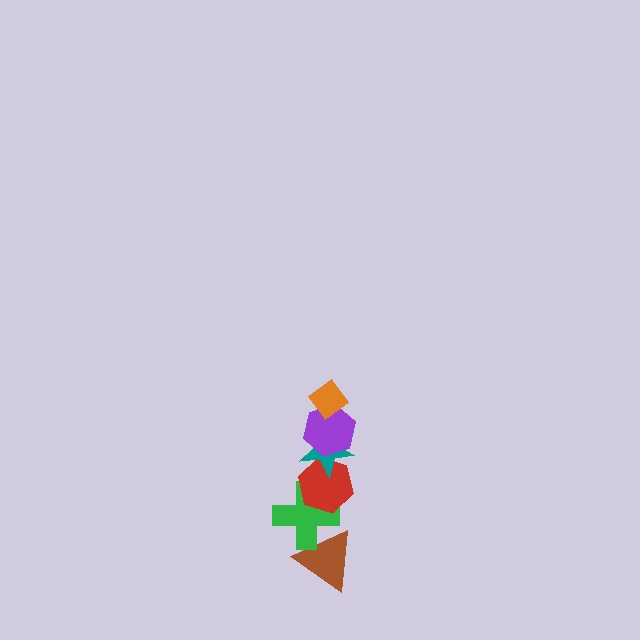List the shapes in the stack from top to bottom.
From top to bottom: the orange diamond, the purple hexagon, the teal star, the red hexagon, the green cross, the brown triangle.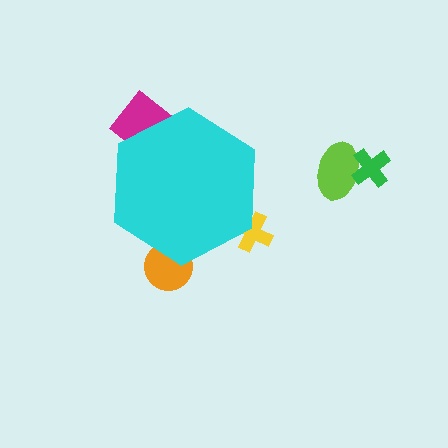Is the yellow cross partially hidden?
Yes, the yellow cross is partially hidden behind the cyan hexagon.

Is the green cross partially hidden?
No, the green cross is fully visible.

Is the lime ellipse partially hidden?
No, the lime ellipse is fully visible.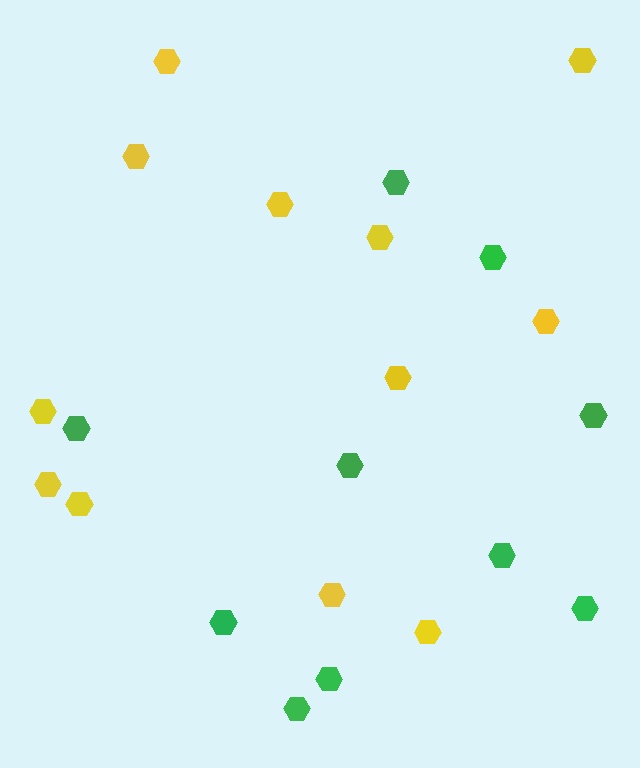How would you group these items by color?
There are 2 groups: one group of green hexagons (10) and one group of yellow hexagons (12).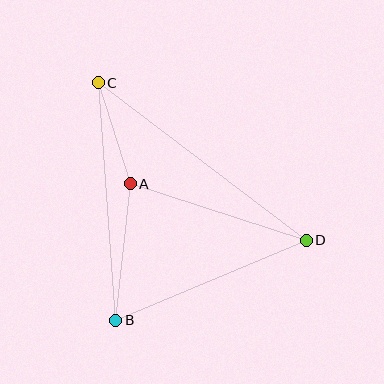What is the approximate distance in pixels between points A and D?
The distance between A and D is approximately 185 pixels.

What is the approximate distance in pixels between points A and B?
The distance between A and B is approximately 137 pixels.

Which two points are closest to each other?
Points A and C are closest to each other.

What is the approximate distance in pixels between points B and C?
The distance between B and C is approximately 238 pixels.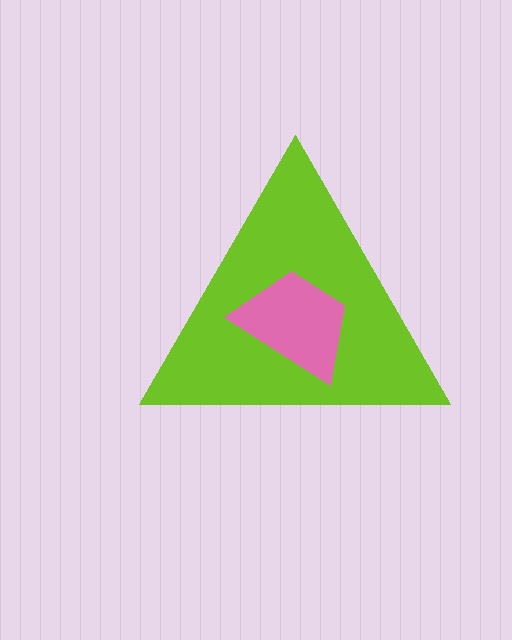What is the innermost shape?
The pink trapezoid.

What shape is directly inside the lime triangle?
The pink trapezoid.